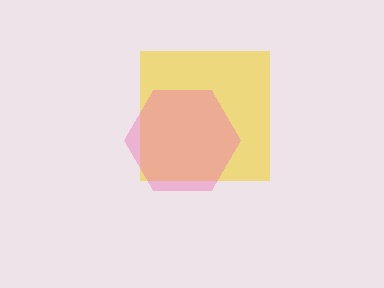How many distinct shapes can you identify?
There are 2 distinct shapes: a yellow square, a pink hexagon.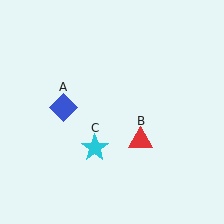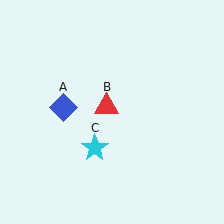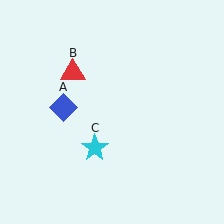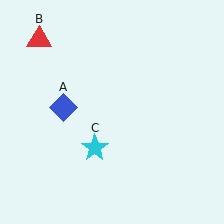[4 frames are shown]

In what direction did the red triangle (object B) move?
The red triangle (object B) moved up and to the left.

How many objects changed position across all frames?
1 object changed position: red triangle (object B).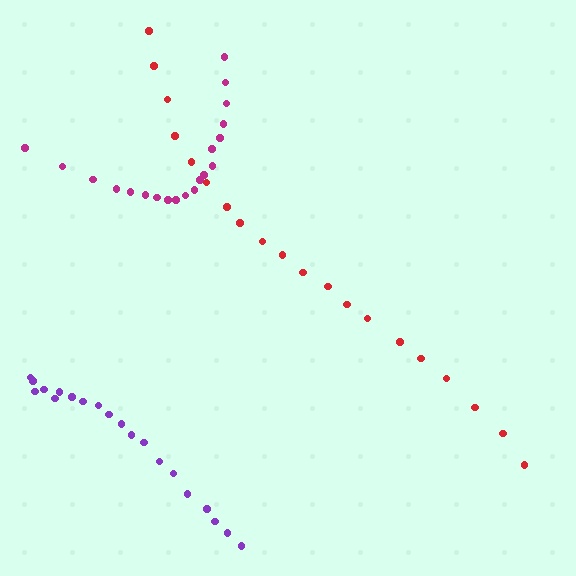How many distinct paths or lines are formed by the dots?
There are 3 distinct paths.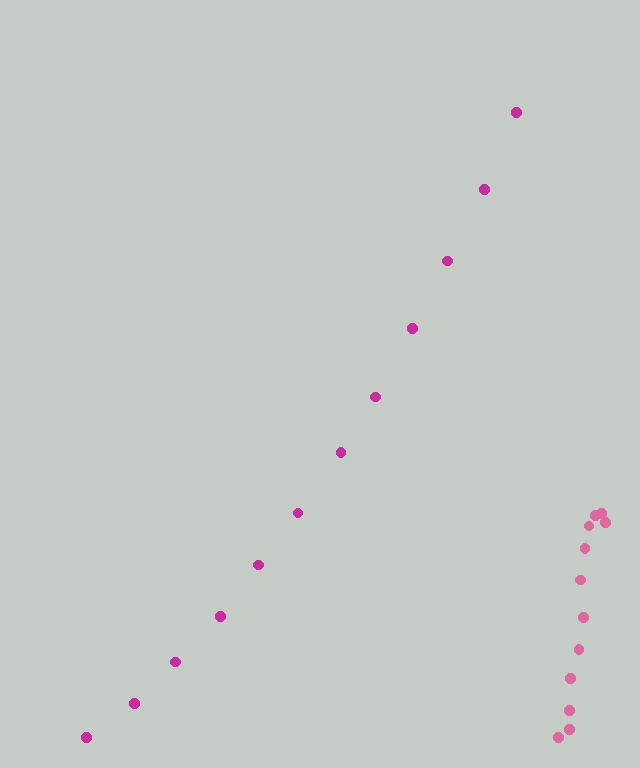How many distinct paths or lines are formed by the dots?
There are 2 distinct paths.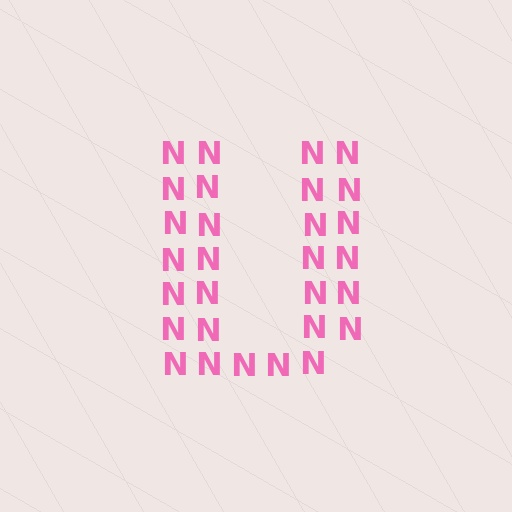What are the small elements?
The small elements are letter N's.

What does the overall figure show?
The overall figure shows the letter U.